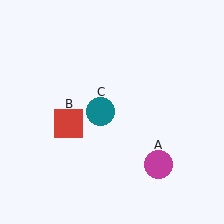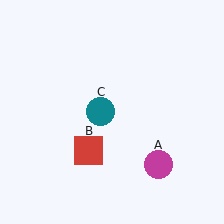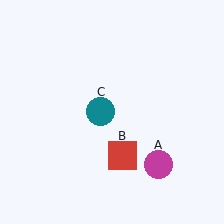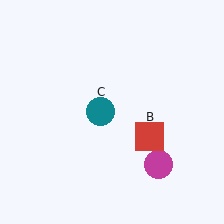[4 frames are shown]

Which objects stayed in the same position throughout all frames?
Magenta circle (object A) and teal circle (object C) remained stationary.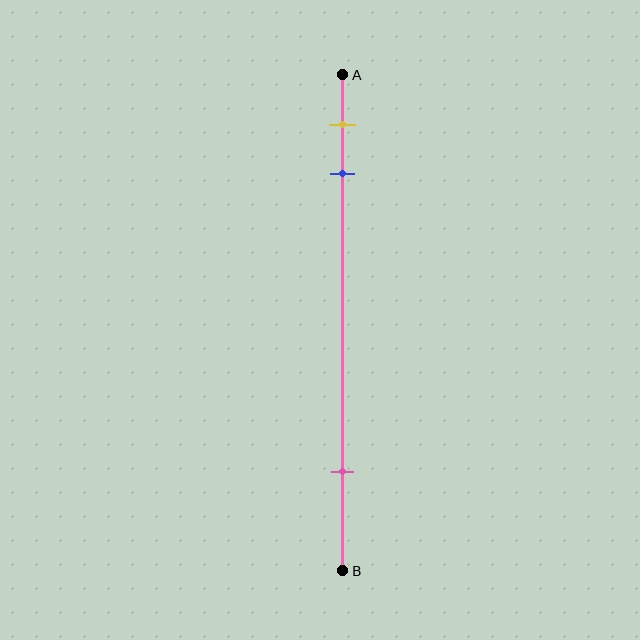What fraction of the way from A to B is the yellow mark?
The yellow mark is approximately 10% (0.1) of the way from A to B.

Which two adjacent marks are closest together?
The yellow and blue marks are the closest adjacent pair.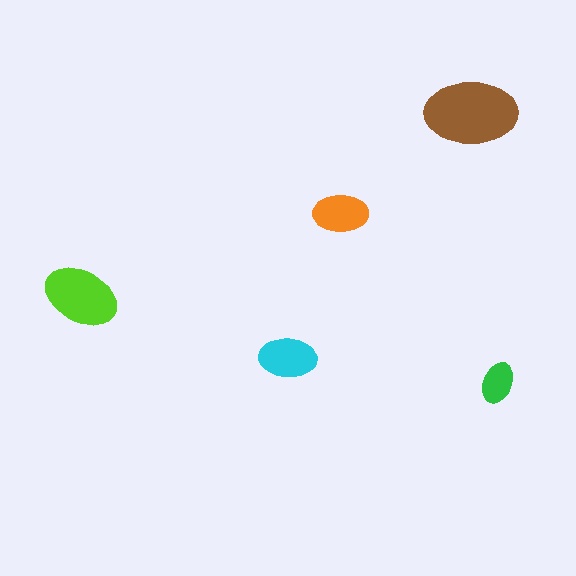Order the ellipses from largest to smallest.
the brown one, the lime one, the cyan one, the orange one, the green one.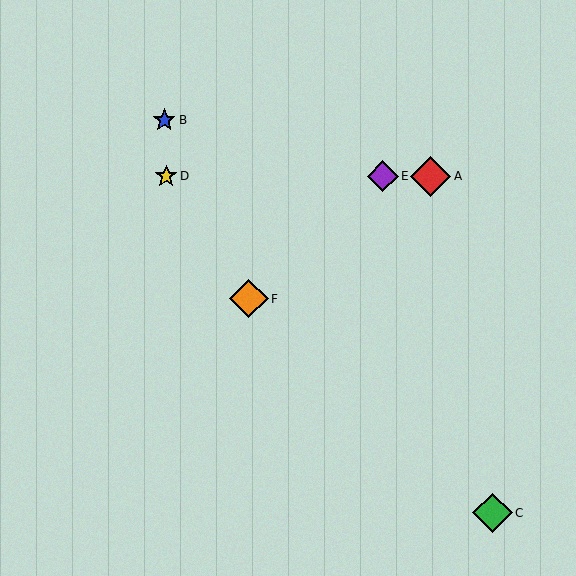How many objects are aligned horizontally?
3 objects (A, D, E) are aligned horizontally.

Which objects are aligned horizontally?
Objects A, D, E are aligned horizontally.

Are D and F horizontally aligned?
No, D is at y≈176 and F is at y≈299.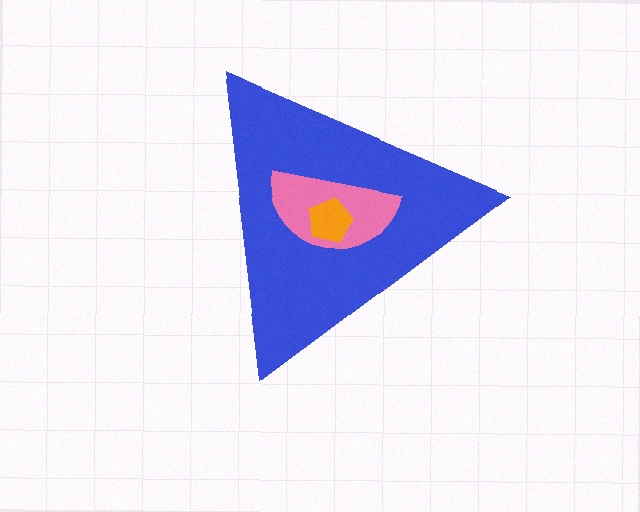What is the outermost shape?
The blue triangle.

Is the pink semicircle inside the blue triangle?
Yes.